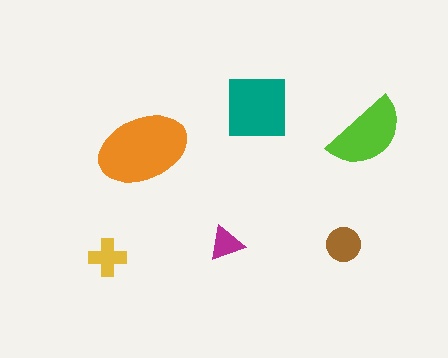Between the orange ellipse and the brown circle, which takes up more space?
The orange ellipse.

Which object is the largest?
The orange ellipse.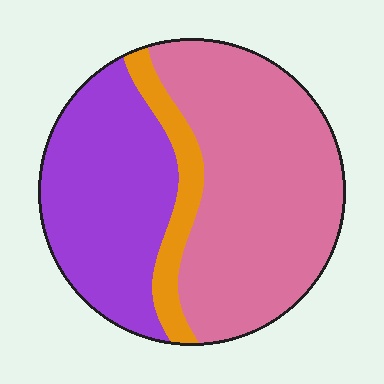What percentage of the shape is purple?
Purple covers 36% of the shape.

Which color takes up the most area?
Pink, at roughly 55%.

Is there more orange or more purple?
Purple.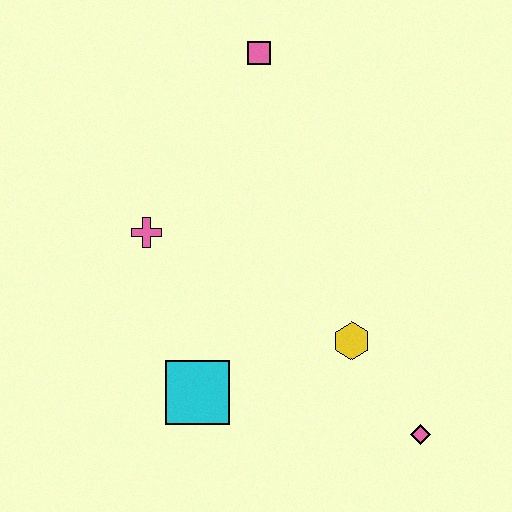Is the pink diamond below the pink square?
Yes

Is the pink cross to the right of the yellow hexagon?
No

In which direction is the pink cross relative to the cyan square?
The pink cross is above the cyan square.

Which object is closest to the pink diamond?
The yellow hexagon is closest to the pink diamond.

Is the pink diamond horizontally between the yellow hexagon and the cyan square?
No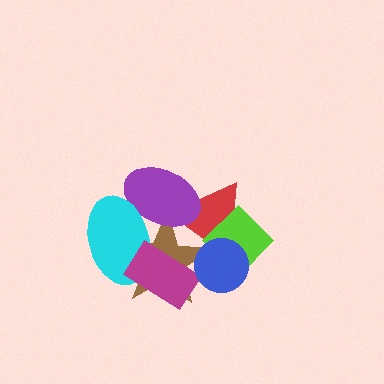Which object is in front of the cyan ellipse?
The magenta rectangle is in front of the cyan ellipse.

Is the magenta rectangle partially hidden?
No, no other shape covers it.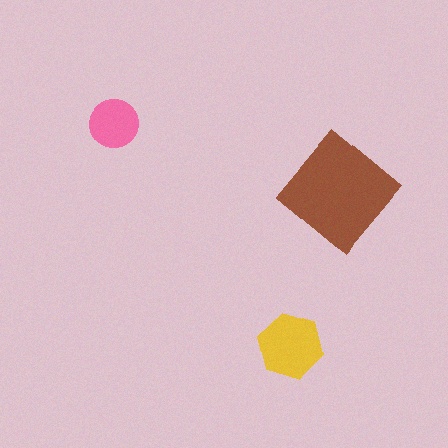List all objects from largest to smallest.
The brown diamond, the yellow hexagon, the pink circle.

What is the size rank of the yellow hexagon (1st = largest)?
2nd.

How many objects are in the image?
There are 3 objects in the image.